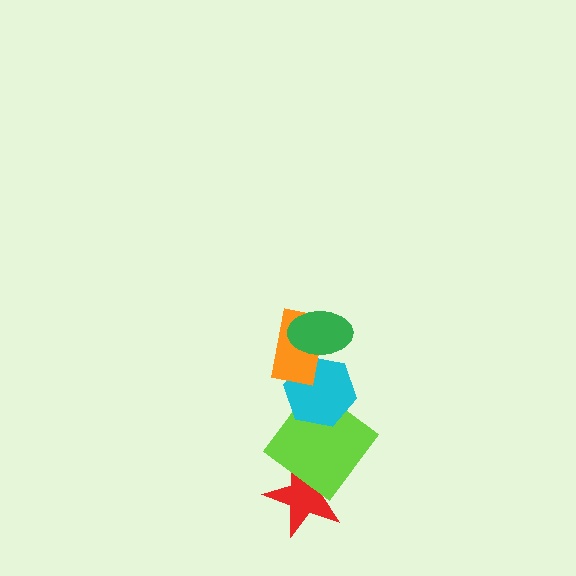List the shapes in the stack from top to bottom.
From top to bottom: the green ellipse, the orange rectangle, the cyan hexagon, the lime diamond, the red star.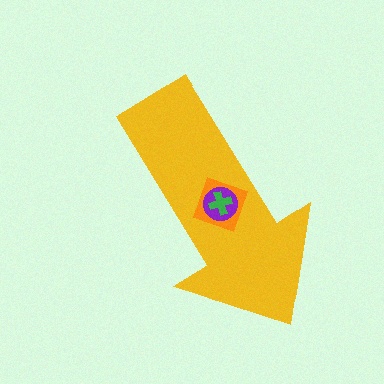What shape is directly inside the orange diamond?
The purple circle.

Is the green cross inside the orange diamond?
Yes.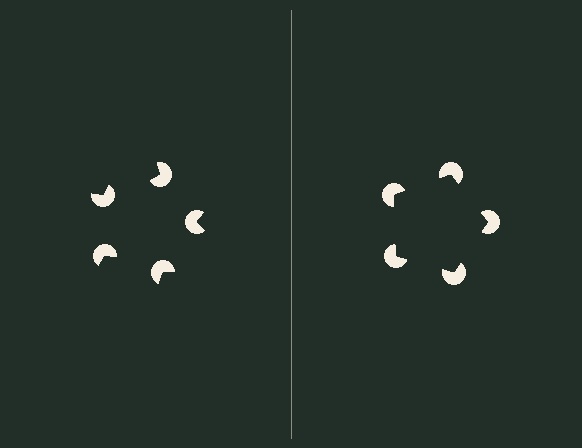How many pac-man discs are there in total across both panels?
10 — 5 on each side.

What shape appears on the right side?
An illusory pentagon.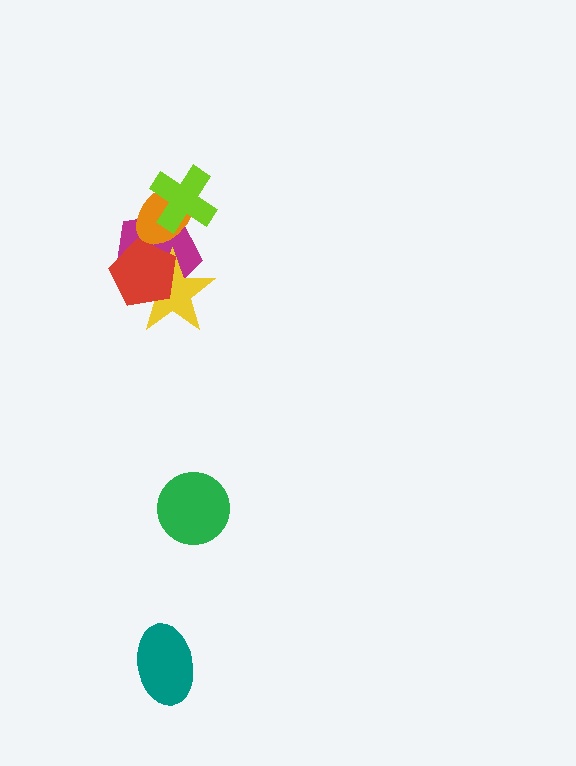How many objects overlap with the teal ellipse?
0 objects overlap with the teal ellipse.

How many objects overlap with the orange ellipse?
3 objects overlap with the orange ellipse.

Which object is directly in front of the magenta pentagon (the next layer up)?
The orange ellipse is directly in front of the magenta pentagon.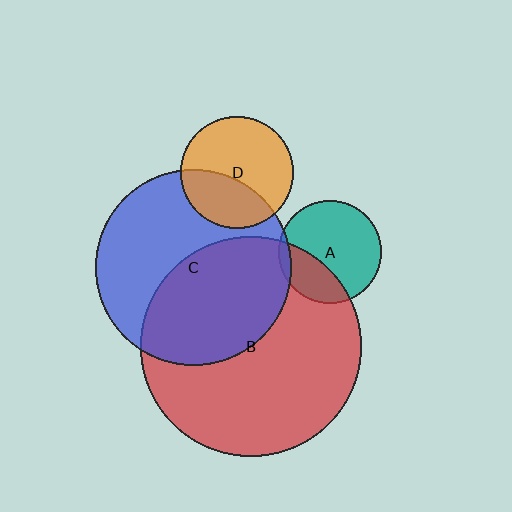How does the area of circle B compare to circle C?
Approximately 1.3 times.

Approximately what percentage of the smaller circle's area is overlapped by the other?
Approximately 5%.